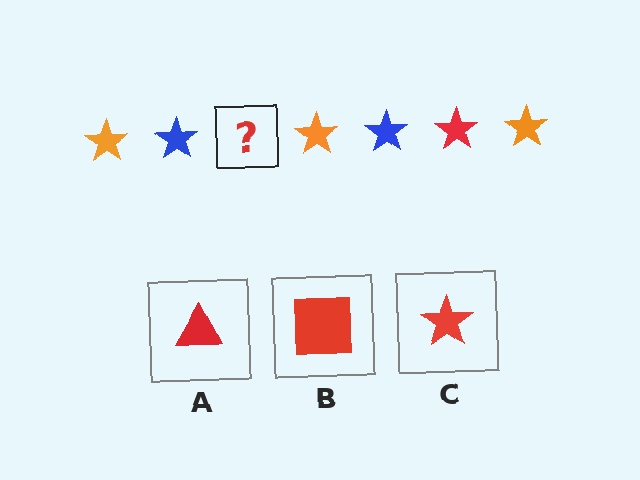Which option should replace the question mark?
Option C.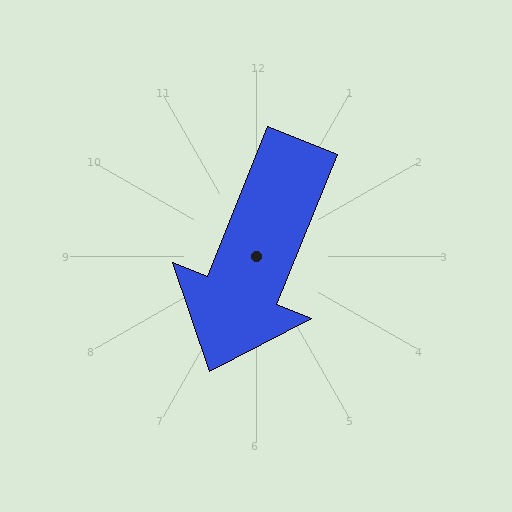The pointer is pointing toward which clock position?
Roughly 7 o'clock.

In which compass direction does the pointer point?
South.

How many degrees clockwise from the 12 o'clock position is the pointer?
Approximately 202 degrees.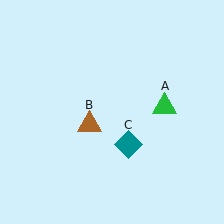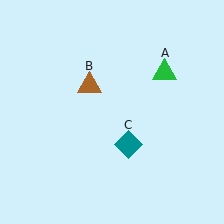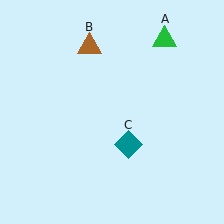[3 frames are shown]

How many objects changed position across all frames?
2 objects changed position: green triangle (object A), brown triangle (object B).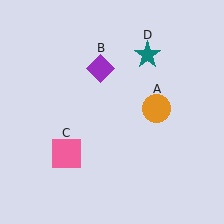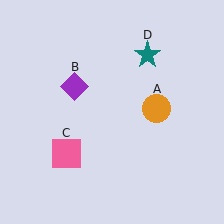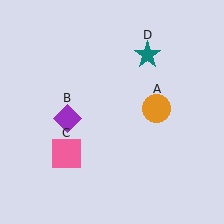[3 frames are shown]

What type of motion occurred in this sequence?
The purple diamond (object B) rotated counterclockwise around the center of the scene.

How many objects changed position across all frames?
1 object changed position: purple diamond (object B).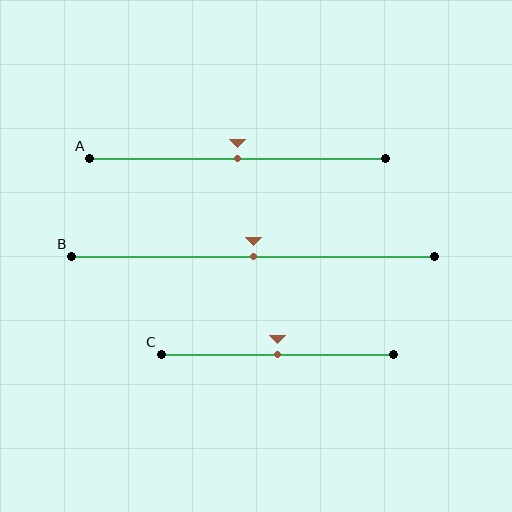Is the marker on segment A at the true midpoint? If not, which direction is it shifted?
Yes, the marker on segment A is at the true midpoint.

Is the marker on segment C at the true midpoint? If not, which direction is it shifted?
Yes, the marker on segment C is at the true midpoint.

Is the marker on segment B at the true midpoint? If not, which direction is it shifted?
Yes, the marker on segment B is at the true midpoint.